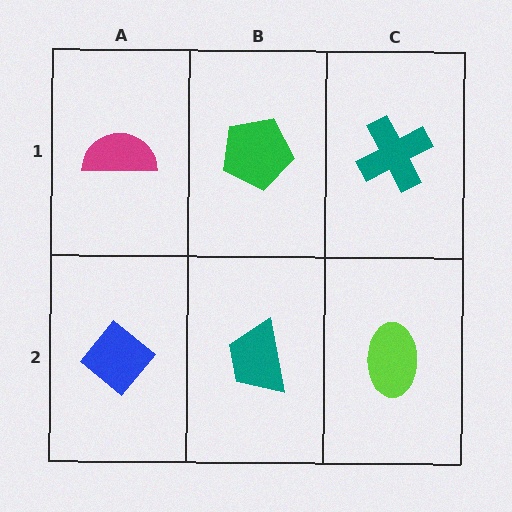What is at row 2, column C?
A lime ellipse.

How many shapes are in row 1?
3 shapes.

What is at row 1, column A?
A magenta semicircle.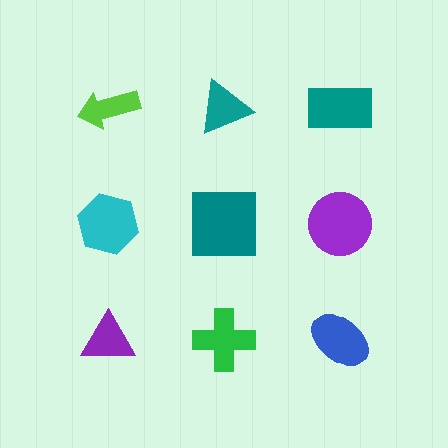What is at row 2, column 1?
A cyan hexagon.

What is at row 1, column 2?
A teal triangle.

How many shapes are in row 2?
3 shapes.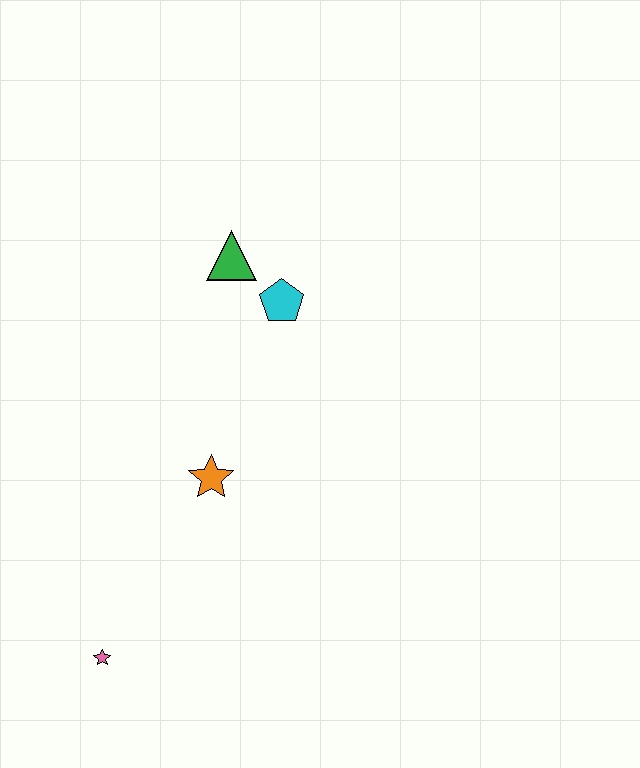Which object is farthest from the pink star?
The green triangle is farthest from the pink star.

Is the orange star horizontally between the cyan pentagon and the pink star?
Yes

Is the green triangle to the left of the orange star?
No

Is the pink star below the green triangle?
Yes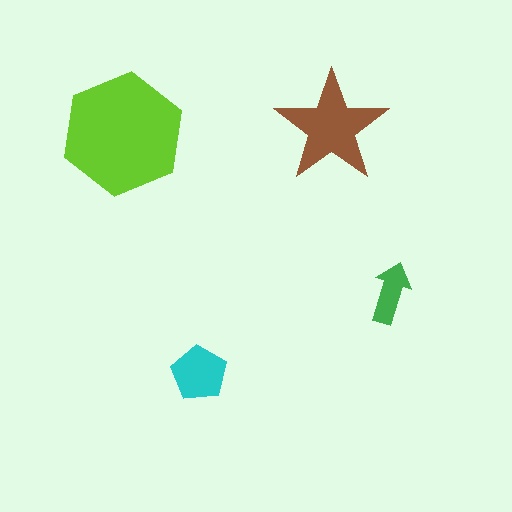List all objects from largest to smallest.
The lime hexagon, the brown star, the cyan pentagon, the green arrow.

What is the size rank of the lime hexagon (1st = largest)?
1st.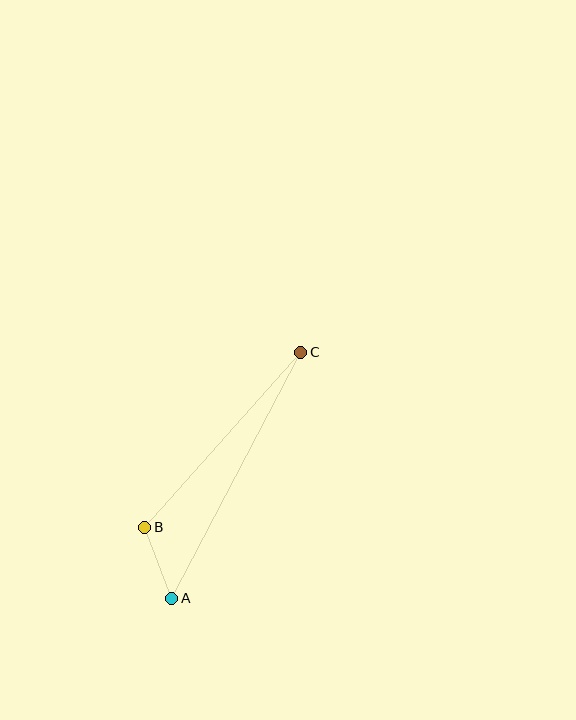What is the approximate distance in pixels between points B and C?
The distance between B and C is approximately 234 pixels.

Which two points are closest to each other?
Points A and B are closest to each other.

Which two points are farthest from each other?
Points A and C are farthest from each other.